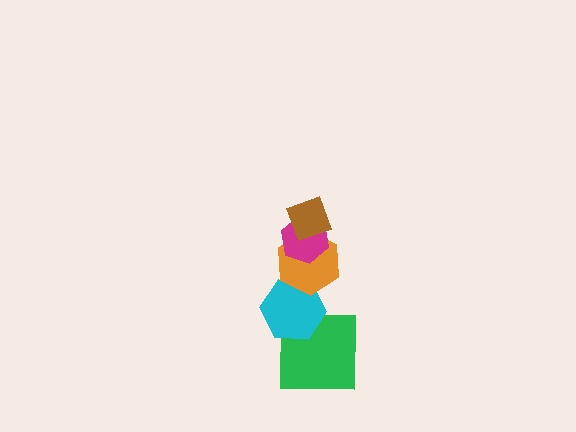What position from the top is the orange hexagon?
The orange hexagon is 3rd from the top.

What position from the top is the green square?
The green square is 5th from the top.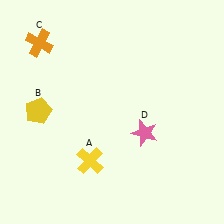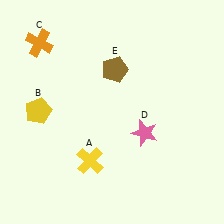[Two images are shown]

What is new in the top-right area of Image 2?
A brown pentagon (E) was added in the top-right area of Image 2.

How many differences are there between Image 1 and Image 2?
There is 1 difference between the two images.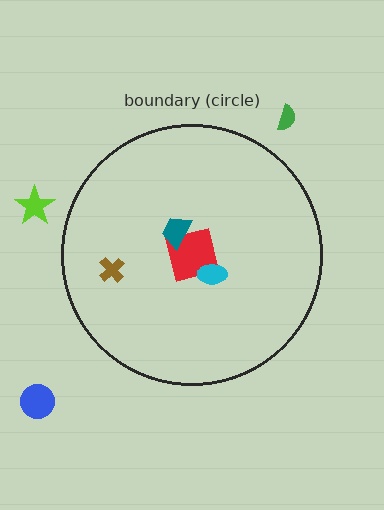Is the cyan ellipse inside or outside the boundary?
Inside.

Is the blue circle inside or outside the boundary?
Outside.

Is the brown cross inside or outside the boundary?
Inside.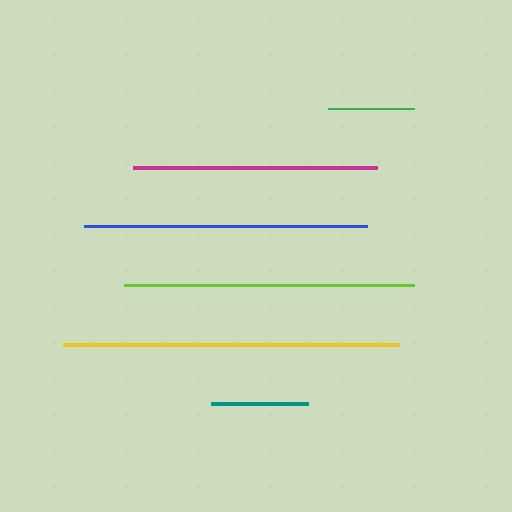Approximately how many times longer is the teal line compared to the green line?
The teal line is approximately 1.1 times the length of the green line.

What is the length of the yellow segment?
The yellow segment is approximately 336 pixels long.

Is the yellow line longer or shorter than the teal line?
The yellow line is longer than the teal line.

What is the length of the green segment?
The green segment is approximately 86 pixels long.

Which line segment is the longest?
The yellow line is the longest at approximately 336 pixels.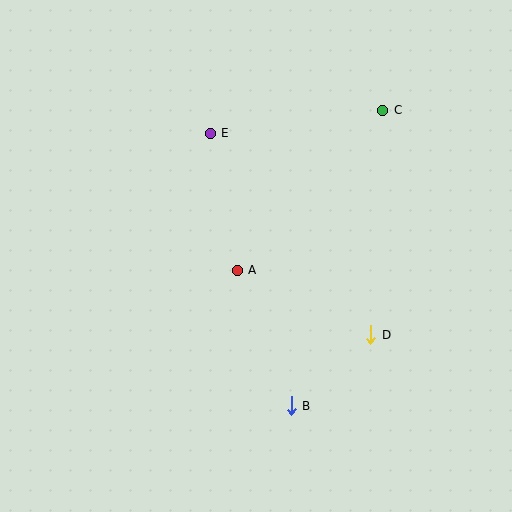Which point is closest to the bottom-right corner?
Point D is closest to the bottom-right corner.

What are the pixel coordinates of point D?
Point D is at (371, 335).